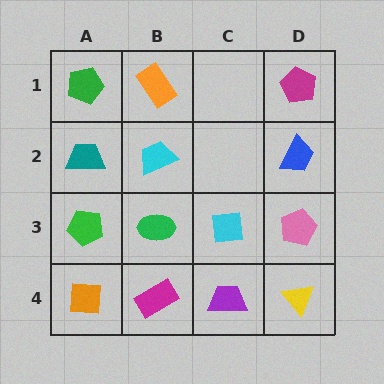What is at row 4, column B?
A magenta rectangle.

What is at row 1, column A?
A green pentagon.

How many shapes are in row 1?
3 shapes.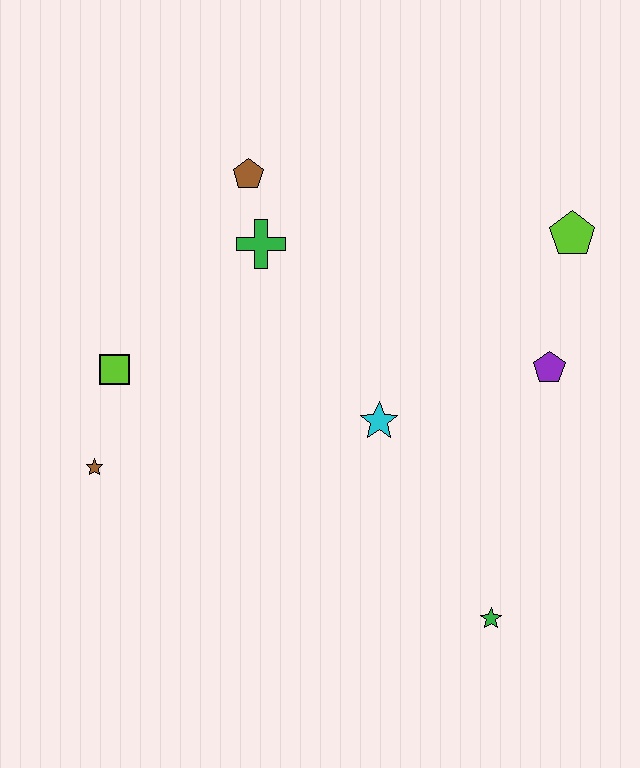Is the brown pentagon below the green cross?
No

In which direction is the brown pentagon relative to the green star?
The brown pentagon is above the green star.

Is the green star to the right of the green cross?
Yes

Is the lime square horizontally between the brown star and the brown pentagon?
Yes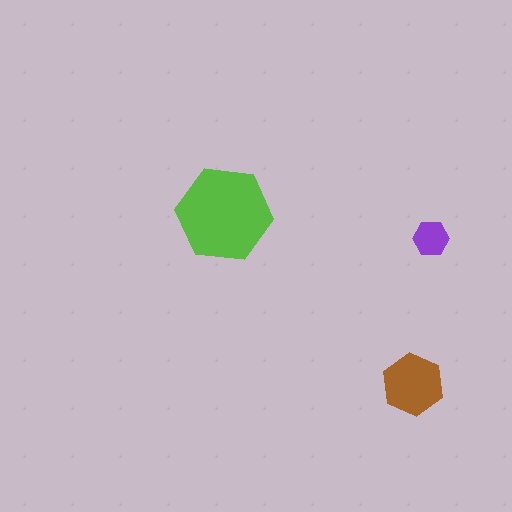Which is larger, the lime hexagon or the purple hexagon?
The lime one.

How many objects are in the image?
There are 3 objects in the image.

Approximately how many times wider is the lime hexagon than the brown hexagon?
About 1.5 times wider.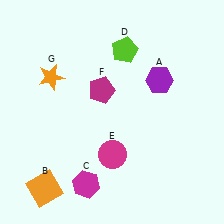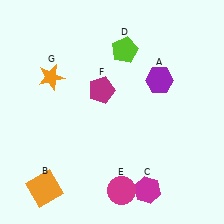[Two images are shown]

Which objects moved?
The objects that moved are: the magenta hexagon (C), the magenta circle (E).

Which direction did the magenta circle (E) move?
The magenta circle (E) moved down.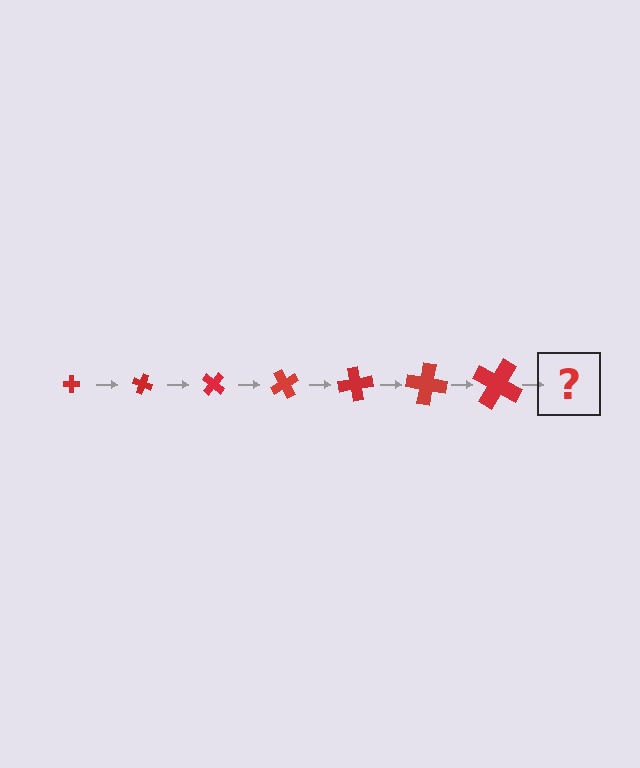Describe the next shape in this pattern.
It should be a cross, larger than the previous one and rotated 140 degrees from the start.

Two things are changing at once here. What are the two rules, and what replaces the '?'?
The two rules are that the cross grows larger each step and it rotates 20 degrees each step. The '?' should be a cross, larger than the previous one and rotated 140 degrees from the start.